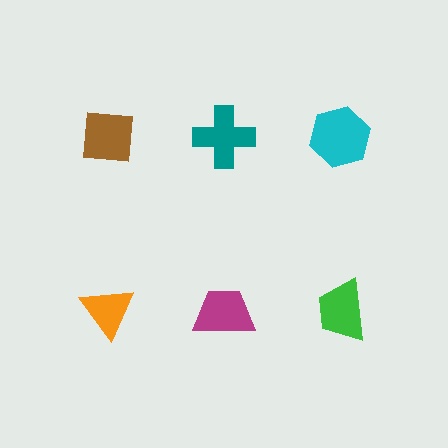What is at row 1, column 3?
A cyan hexagon.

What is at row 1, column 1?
A brown square.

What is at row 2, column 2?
A magenta trapezoid.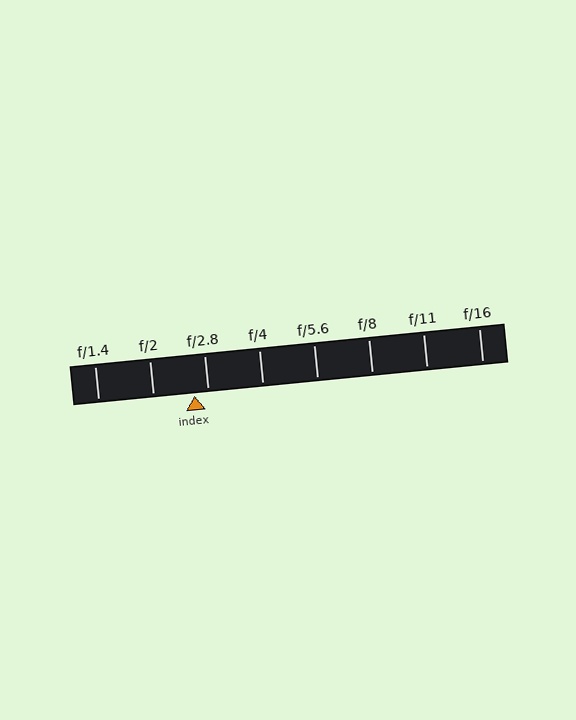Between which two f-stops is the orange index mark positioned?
The index mark is between f/2 and f/2.8.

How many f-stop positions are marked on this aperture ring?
There are 8 f-stop positions marked.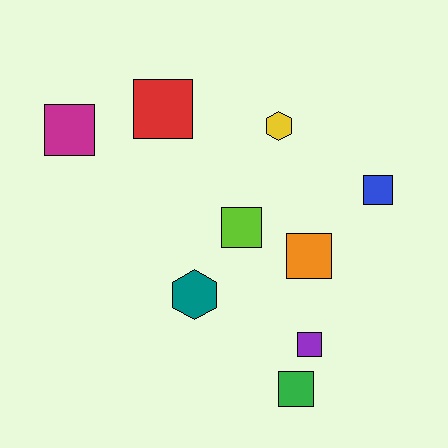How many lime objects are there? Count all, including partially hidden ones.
There is 1 lime object.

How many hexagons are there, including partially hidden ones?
There are 2 hexagons.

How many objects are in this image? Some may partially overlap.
There are 9 objects.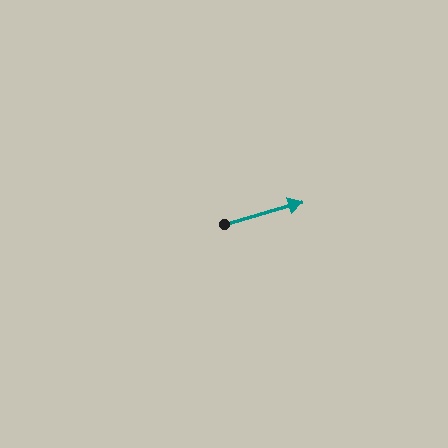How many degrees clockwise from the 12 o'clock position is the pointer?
Approximately 74 degrees.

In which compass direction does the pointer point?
East.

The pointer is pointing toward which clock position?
Roughly 2 o'clock.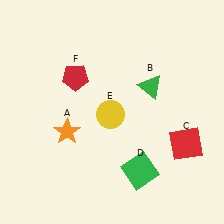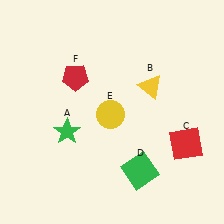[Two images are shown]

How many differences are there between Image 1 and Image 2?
There are 2 differences between the two images.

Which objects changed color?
A changed from orange to green. B changed from green to yellow.